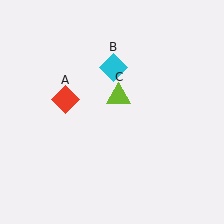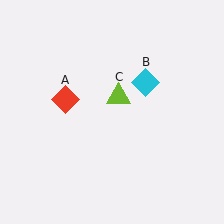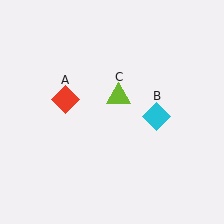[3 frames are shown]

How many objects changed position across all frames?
1 object changed position: cyan diamond (object B).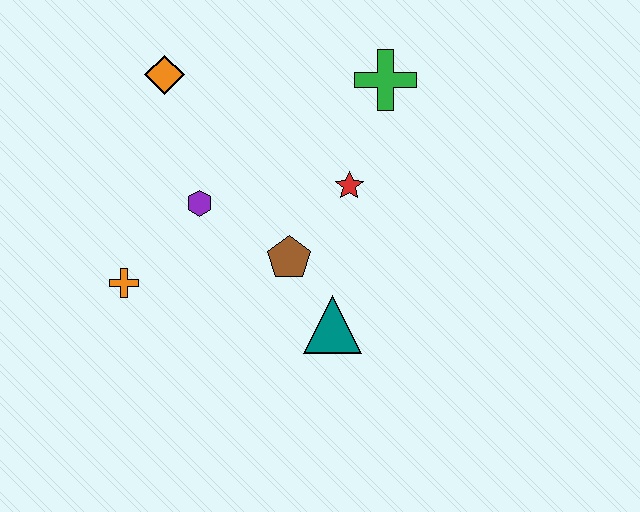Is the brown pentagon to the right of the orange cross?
Yes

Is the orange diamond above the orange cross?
Yes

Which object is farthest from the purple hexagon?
The green cross is farthest from the purple hexagon.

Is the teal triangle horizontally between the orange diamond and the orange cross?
No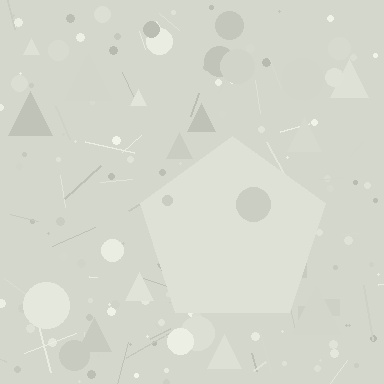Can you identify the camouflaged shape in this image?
The camouflaged shape is a pentagon.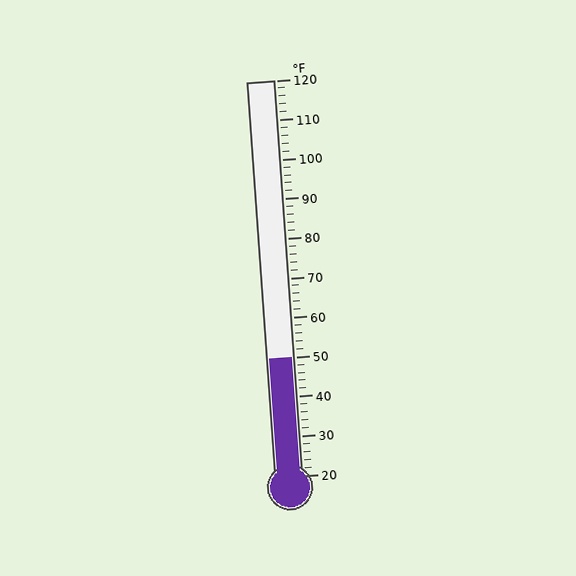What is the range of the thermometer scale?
The thermometer scale ranges from 20°F to 120°F.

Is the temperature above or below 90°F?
The temperature is below 90°F.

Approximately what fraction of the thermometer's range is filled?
The thermometer is filled to approximately 30% of its range.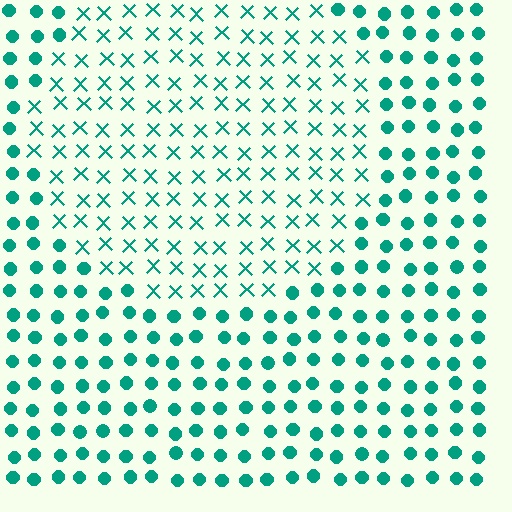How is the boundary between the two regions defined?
The boundary is defined by a change in element shape: X marks inside vs. circles outside. All elements share the same color and spacing.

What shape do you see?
I see a circle.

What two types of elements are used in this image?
The image uses X marks inside the circle region and circles outside it.